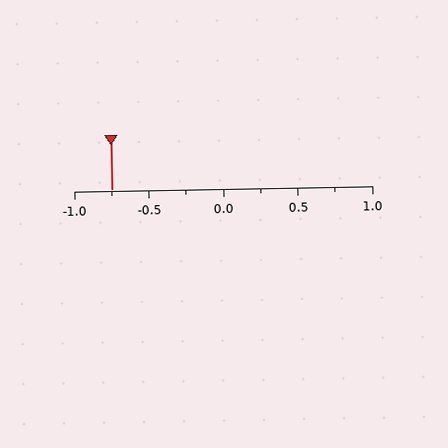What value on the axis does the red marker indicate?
The marker indicates approximately -0.75.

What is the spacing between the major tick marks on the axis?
The major ticks are spaced 0.5 apart.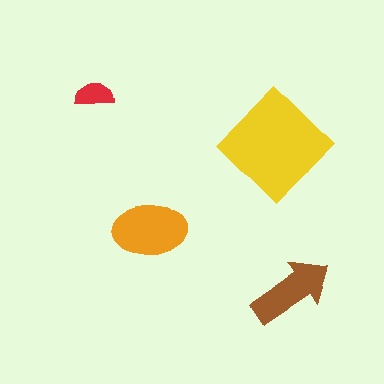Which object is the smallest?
The red semicircle.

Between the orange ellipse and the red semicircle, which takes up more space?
The orange ellipse.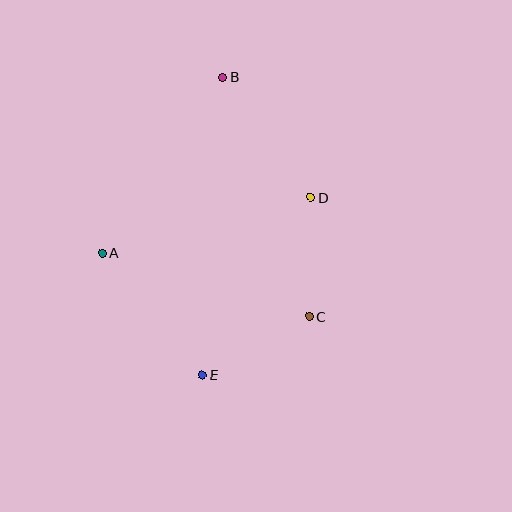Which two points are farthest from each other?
Points B and E are farthest from each other.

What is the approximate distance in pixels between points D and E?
The distance between D and E is approximately 208 pixels.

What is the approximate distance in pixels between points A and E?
The distance between A and E is approximately 158 pixels.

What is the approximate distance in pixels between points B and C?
The distance between B and C is approximately 254 pixels.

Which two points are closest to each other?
Points C and D are closest to each other.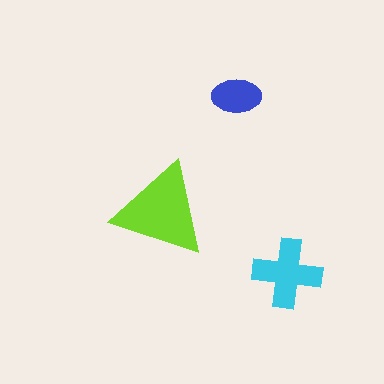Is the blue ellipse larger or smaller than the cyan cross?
Smaller.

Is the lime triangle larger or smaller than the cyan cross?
Larger.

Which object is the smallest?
The blue ellipse.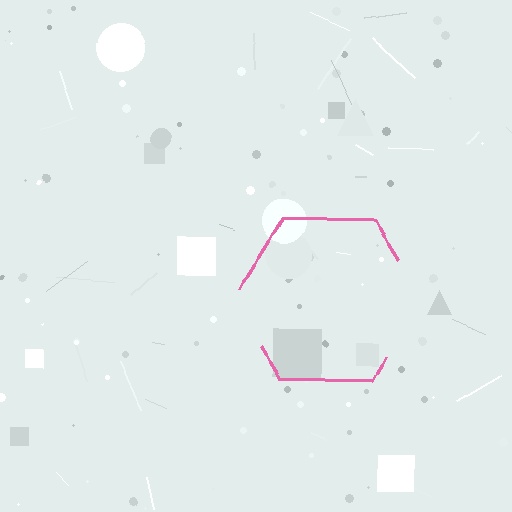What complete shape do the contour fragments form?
The contour fragments form a hexagon.